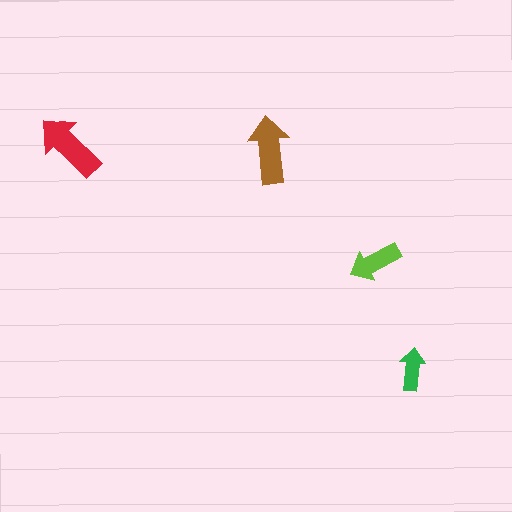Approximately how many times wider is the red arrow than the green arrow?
About 1.5 times wider.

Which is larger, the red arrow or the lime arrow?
The red one.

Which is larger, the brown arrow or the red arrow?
The red one.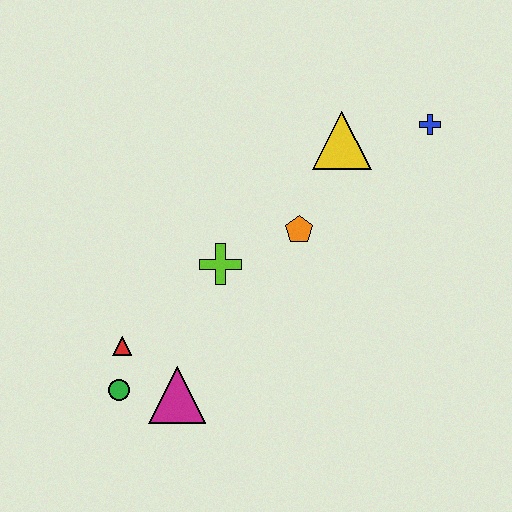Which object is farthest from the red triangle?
The blue cross is farthest from the red triangle.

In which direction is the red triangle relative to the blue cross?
The red triangle is to the left of the blue cross.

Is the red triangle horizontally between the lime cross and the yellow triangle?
No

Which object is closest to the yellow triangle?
The blue cross is closest to the yellow triangle.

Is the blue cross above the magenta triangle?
Yes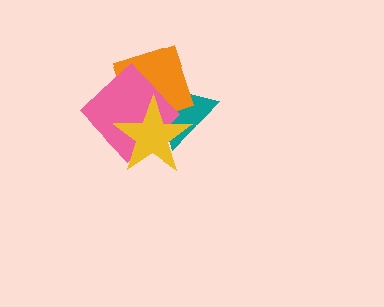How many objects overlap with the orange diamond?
3 objects overlap with the orange diamond.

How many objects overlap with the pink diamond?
3 objects overlap with the pink diamond.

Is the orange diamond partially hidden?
Yes, it is partially covered by another shape.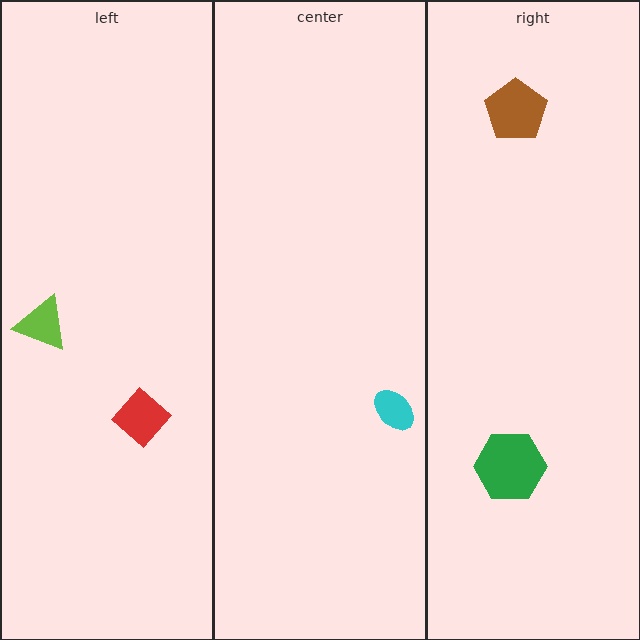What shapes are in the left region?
The lime triangle, the red diamond.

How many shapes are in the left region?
2.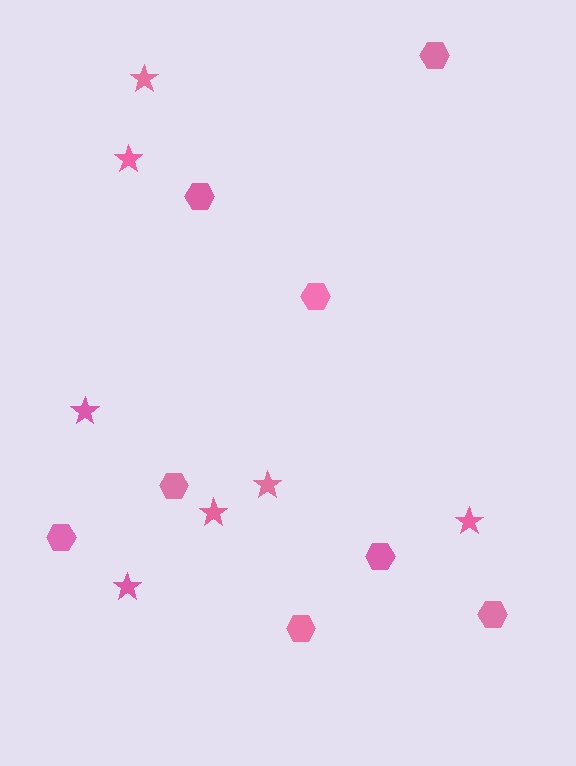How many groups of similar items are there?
There are 2 groups: one group of hexagons (8) and one group of stars (7).